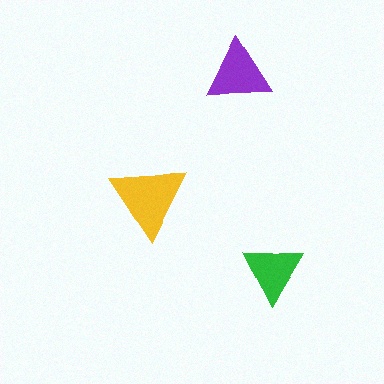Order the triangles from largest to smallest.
the yellow one, the purple one, the green one.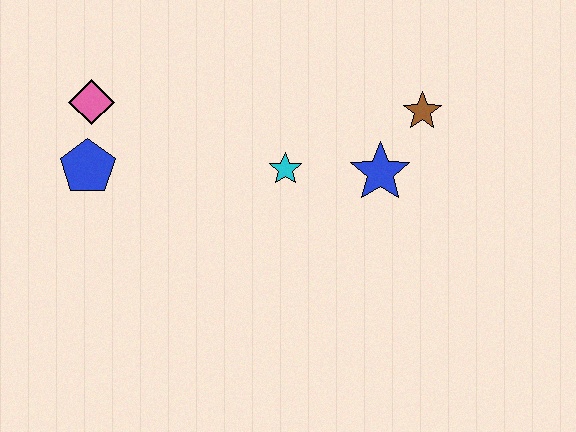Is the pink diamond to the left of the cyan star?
Yes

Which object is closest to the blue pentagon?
The pink diamond is closest to the blue pentagon.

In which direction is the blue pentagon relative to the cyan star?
The blue pentagon is to the left of the cyan star.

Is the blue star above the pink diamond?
No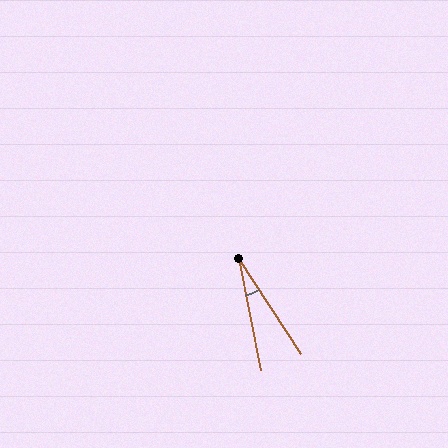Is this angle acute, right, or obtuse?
It is acute.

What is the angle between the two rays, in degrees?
Approximately 22 degrees.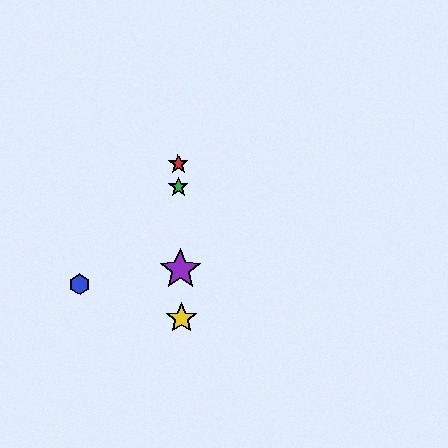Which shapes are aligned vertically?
The red star, the green star, the yellow star, the purple star are aligned vertically.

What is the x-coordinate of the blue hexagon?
The blue hexagon is at x≈80.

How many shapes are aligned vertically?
4 shapes (the red star, the green star, the yellow star, the purple star) are aligned vertically.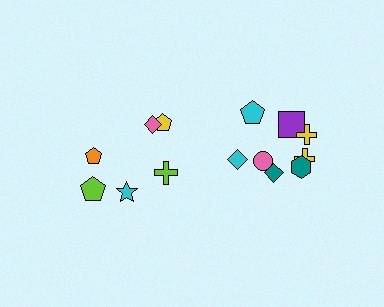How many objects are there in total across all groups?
There are 14 objects.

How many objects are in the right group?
There are 8 objects.